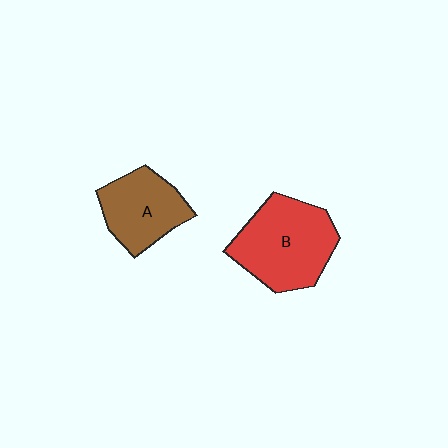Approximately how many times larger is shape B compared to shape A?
Approximately 1.4 times.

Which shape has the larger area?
Shape B (red).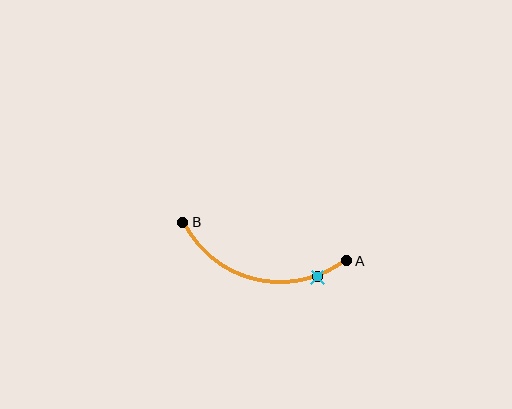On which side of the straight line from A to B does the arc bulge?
The arc bulges below the straight line connecting A and B.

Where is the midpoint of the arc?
The arc midpoint is the point on the curve farthest from the straight line joining A and B. It sits below that line.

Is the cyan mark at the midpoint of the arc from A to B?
No. The cyan mark lies on the arc but is closer to endpoint A. The arc midpoint would be at the point on the curve equidistant along the arc from both A and B.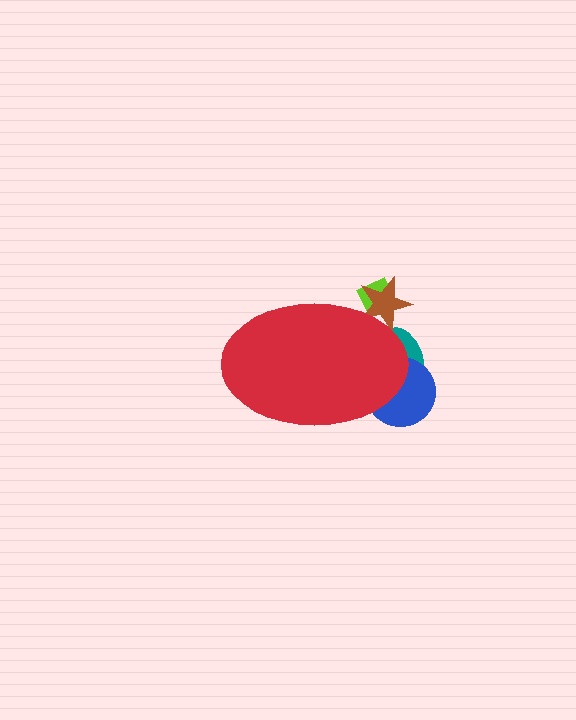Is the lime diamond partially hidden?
Yes, the lime diamond is partially hidden behind the red ellipse.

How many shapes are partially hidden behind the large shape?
4 shapes are partially hidden.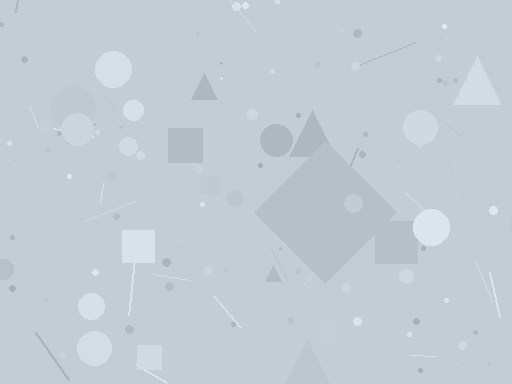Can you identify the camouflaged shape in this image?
The camouflaged shape is a diamond.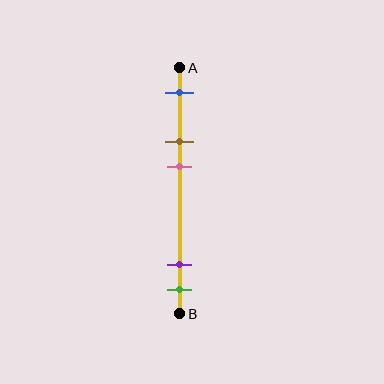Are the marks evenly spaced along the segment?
No, the marks are not evenly spaced.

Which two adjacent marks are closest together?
The purple and green marks are the closest adjacent pair.